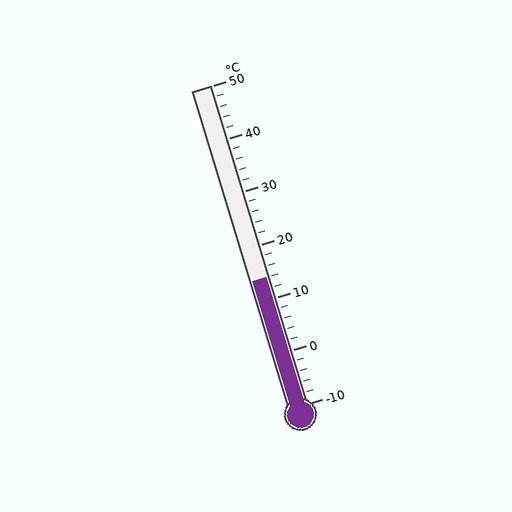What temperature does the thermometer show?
The thermometer shows approximately 14°C.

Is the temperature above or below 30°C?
The temperature is below 30°C.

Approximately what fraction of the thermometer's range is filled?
The thermometer is filled to approximately 40% of its range.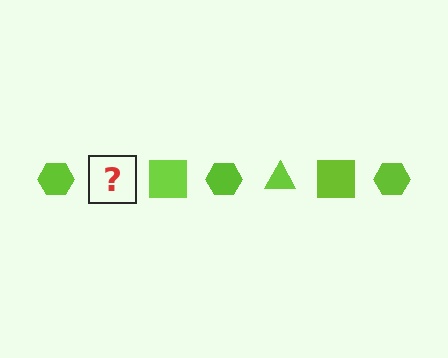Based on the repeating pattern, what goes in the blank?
The blank should be a lime triangle.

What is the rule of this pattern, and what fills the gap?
The rule is that the pattern cycles through hexagon, triangle, square shapes in lime. The gap should be filled with a lime triangle.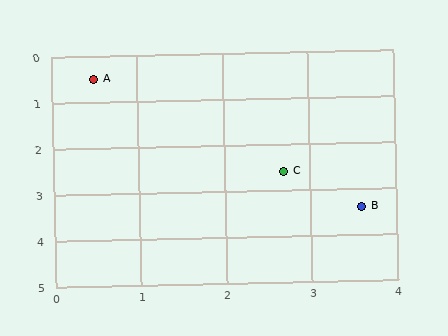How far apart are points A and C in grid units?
Points A and C are about 3.0 grid units apart.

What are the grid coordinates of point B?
Point B is at approximately (3.6, 3.4).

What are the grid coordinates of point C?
Point C is at approximately (2.7, 2.6).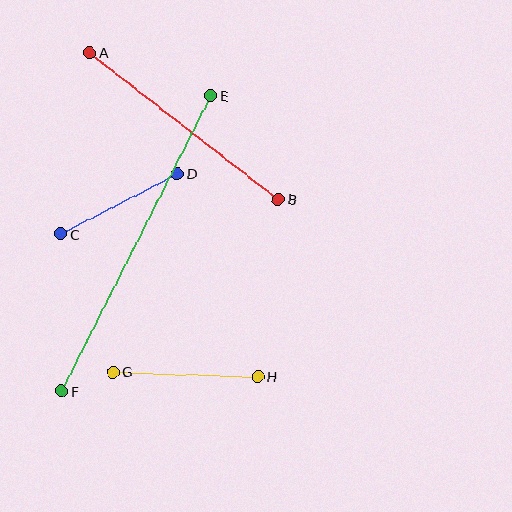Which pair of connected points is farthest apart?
Points E and F are farthest apart.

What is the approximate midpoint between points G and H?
The midpoint is at approximately (185, 374) pixels.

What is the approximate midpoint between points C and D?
The midpoint is at approximately (119, 204) pixels.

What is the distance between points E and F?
The distance is approximately 331 pixels.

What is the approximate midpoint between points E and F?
The midpoint is at approximately (136, 243) pixels.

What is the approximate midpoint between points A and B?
The midpoint is at approximately (184, 126) pixels.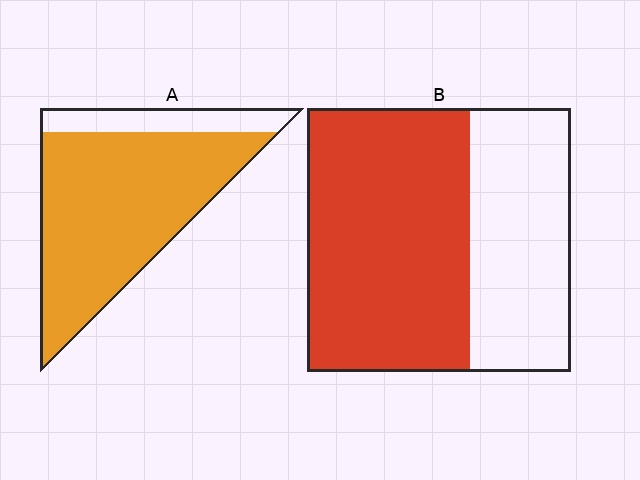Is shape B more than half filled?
Yes.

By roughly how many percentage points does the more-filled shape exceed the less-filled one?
By roughly 20 percentage points (A over B).